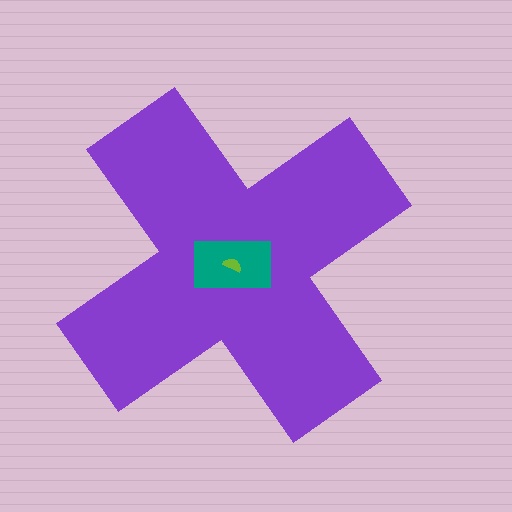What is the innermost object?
The lime semicircle.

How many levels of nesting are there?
3.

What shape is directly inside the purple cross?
The teal rectangle.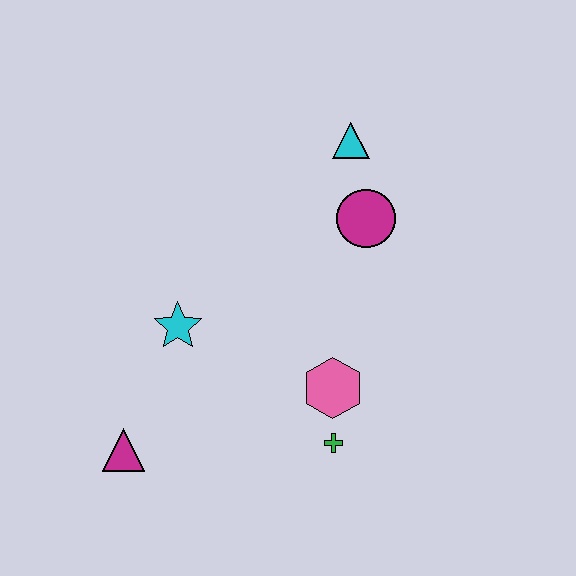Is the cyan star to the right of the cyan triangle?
No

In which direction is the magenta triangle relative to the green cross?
The magenta triangle is to the left of the green cross.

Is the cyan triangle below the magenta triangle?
No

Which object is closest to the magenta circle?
The cyan triangle is closest to the magenta circle.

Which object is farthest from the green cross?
The cyan triangle is farthest from the green cross.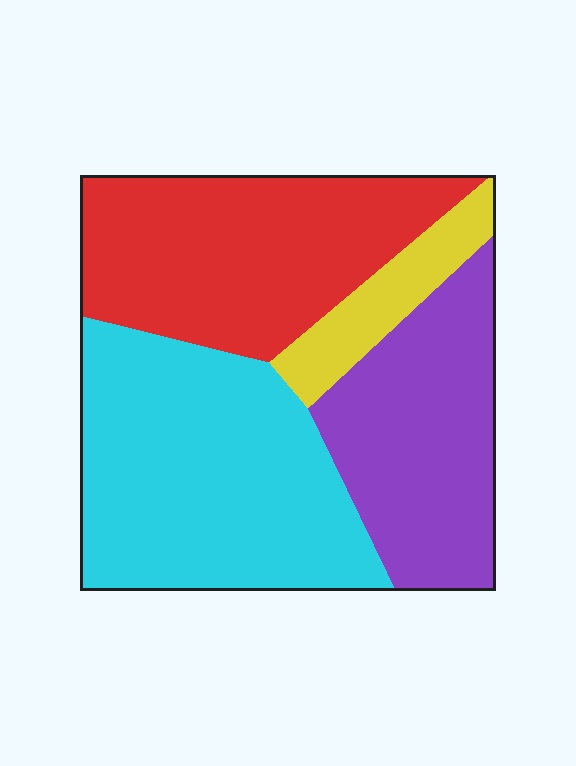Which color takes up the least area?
Yellow, at roughly 10%.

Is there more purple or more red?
Red.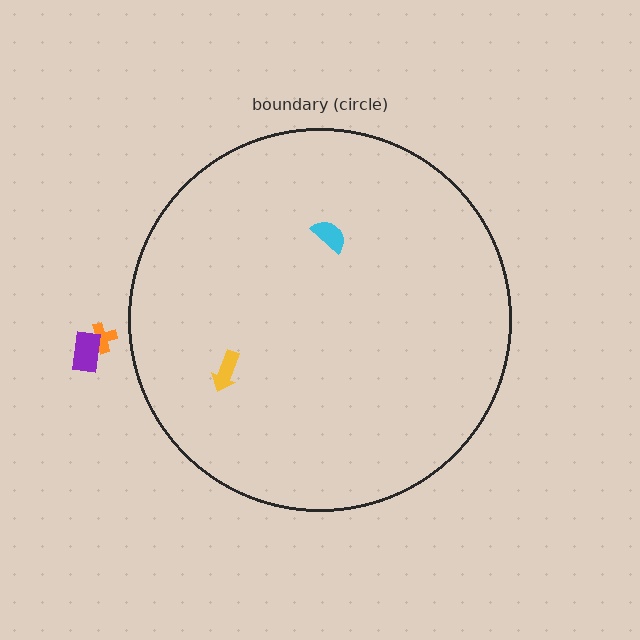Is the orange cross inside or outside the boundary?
Outside.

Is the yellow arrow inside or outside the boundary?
Inside.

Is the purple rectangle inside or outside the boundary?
Outside.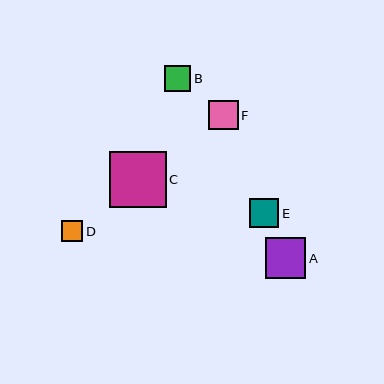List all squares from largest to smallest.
From largest to smallest: C, A, F, E, B, D.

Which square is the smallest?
Square D is the smallest with a size of approximately 21 pixels.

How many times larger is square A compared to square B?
Square A is approximately 1.5 times the size of square B.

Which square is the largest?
Square C is the largest with a size of approximately 56 pixels.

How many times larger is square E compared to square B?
Square E is approximately 1.1 times the size of square B.